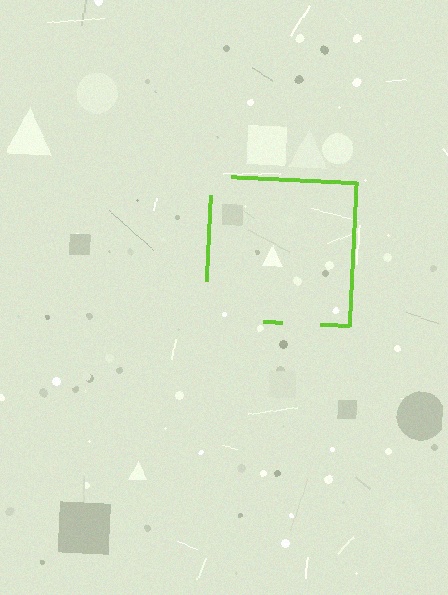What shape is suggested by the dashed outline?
The dashed outline suggests a square.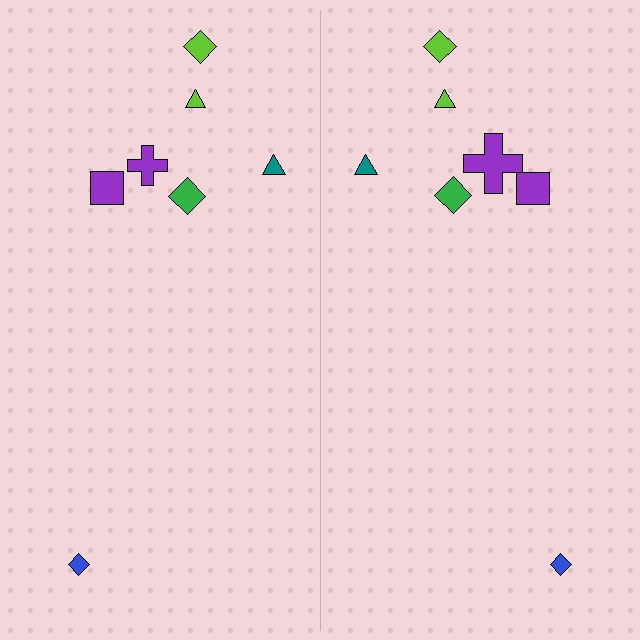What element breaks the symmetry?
The purple cross on the right side has a different size than its mirror counterpart.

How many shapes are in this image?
There are 14 shapes in this image.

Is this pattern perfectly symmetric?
No, the pattern is not perfectly symmetric. The purple cross on the right side has a different size than its mirror counterpart.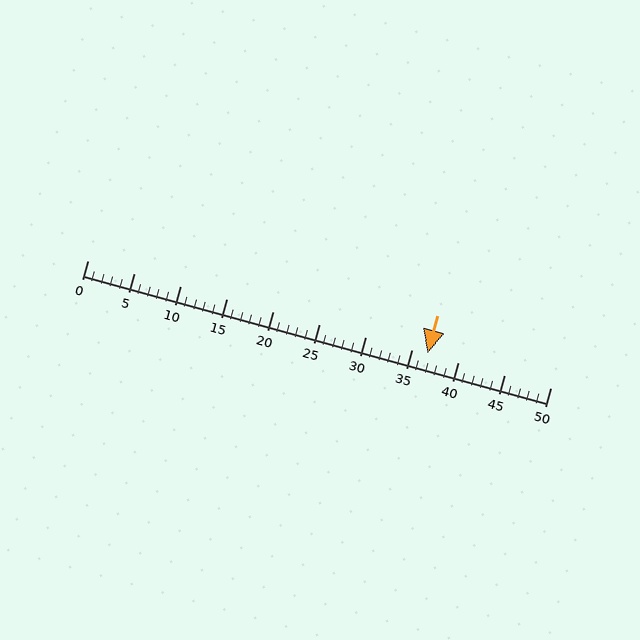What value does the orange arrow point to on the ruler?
The orange arrow points to approximately 37.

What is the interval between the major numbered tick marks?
The major tick marks are spaced 5 units apart.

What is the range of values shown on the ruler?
The ruler shows values from 0 to 50.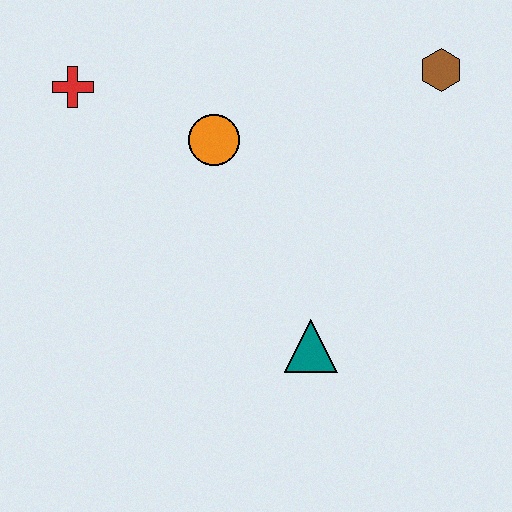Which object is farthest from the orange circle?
The brown hexagon is farthest from the orange circle.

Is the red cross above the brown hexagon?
No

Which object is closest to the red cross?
The orange circle is closest to the red cross.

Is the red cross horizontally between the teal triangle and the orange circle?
No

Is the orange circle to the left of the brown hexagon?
Yes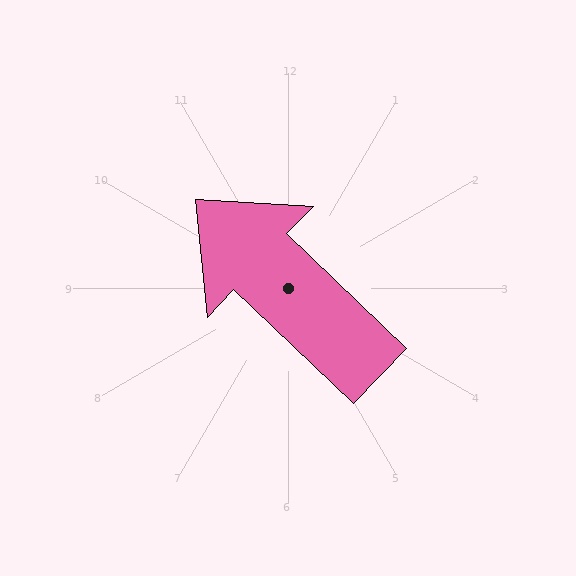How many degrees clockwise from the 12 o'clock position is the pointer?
Approximately 314 degrees.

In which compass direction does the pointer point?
Northwest.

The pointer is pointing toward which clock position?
Roughly 10 o'clock.